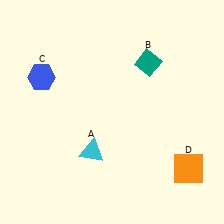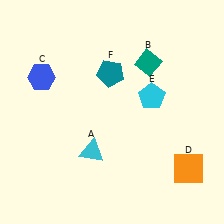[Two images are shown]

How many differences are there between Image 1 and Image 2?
There are 2 differences between the two images.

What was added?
A cyan pentagon (E), a teal pentagon (F) were added in Image 2.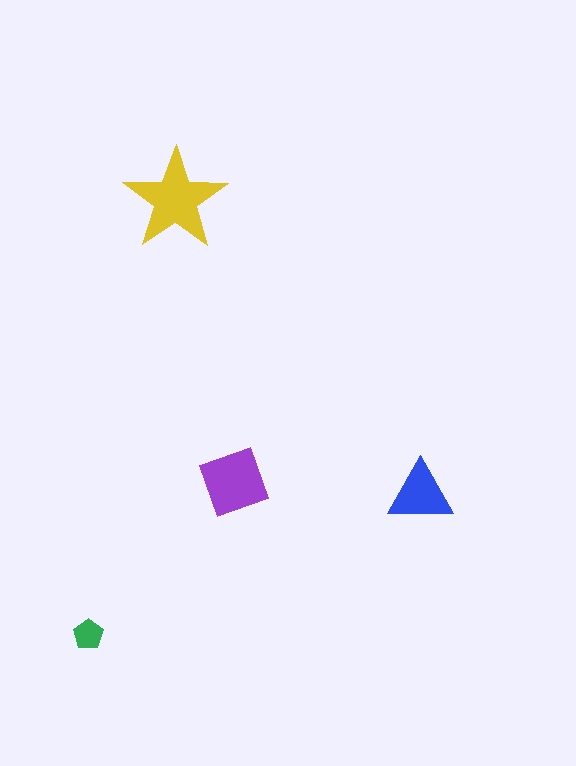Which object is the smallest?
The green pentagon.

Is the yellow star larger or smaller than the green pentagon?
Larger.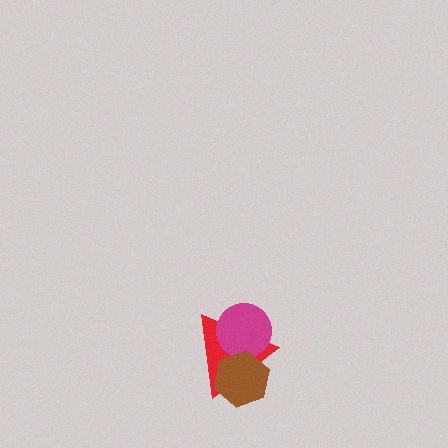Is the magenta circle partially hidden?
Yes, it is partially covered by another shape.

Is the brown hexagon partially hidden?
No, no other shape covers it.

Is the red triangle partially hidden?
Yes, it is partially covered by another shape.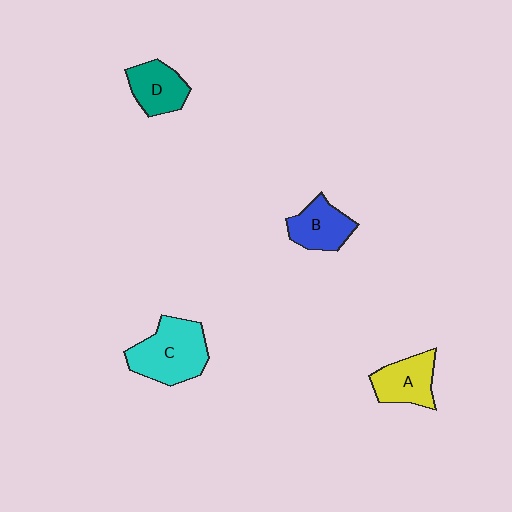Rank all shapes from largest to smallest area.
From largest to smallest: C (cyan), A (yellow), B (blue), D (teal).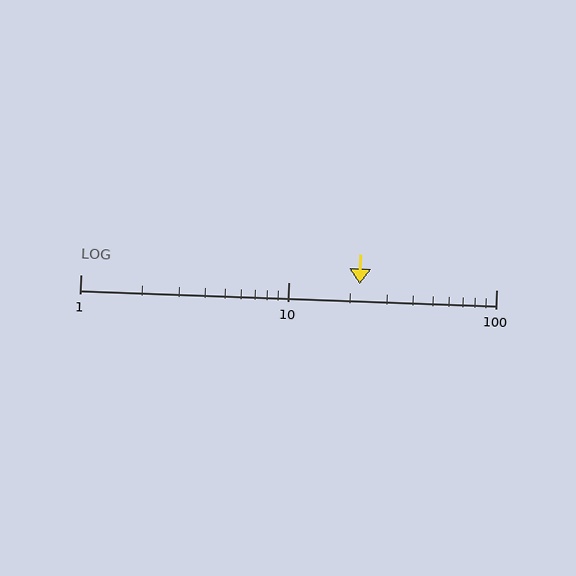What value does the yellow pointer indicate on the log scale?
The pointer indicates approximately 22.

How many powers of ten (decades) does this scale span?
The scale spans 2 decades, from 1 to 100.